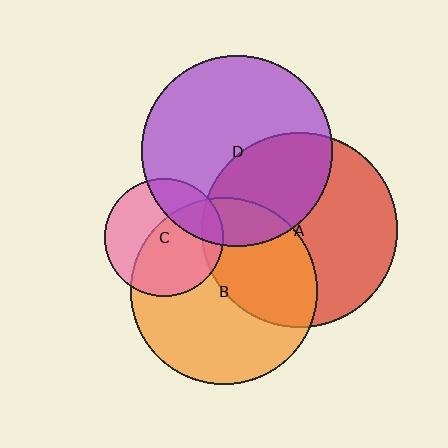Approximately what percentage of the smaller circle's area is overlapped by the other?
Approximately 25%.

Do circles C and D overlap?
Yes.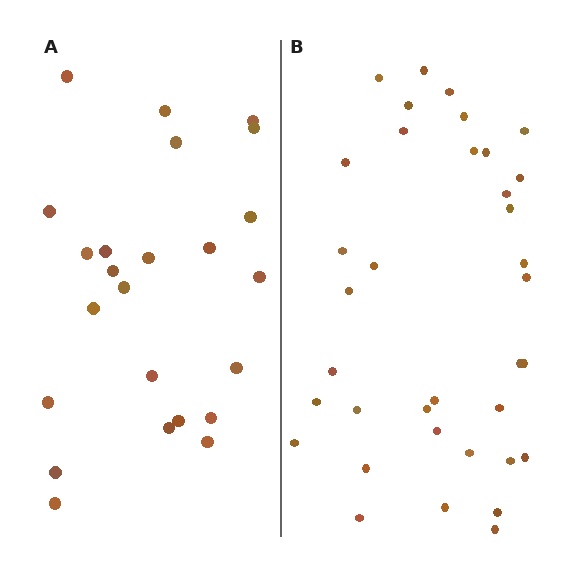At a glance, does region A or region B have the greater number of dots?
Region B (the right region) has more dots.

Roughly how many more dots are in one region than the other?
Region B has roughly 12 or so more dots than region A.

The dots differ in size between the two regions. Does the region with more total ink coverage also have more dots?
No. Region A has more total ink coverage because its dots are larger, but region B actually contains more individual dots. Total area can be misleading — the number of items is what matters here.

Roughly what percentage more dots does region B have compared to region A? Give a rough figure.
About 50% more.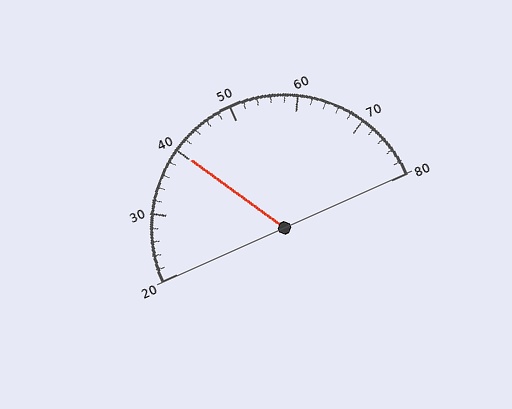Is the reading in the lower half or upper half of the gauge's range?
The reading is in the lower half of the range (20 to 80).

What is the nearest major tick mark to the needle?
The nearest major tick mark is 40.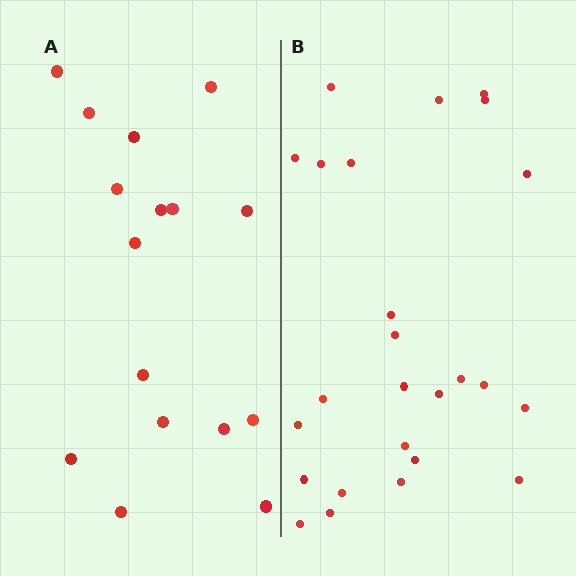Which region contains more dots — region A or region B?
Region B (the right region) has more dots.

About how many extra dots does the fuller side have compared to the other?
Region B has roughly 8 or so more dots than region A.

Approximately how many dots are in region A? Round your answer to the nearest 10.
About 20 dots. (The exact count is 16, which rounds to 20.)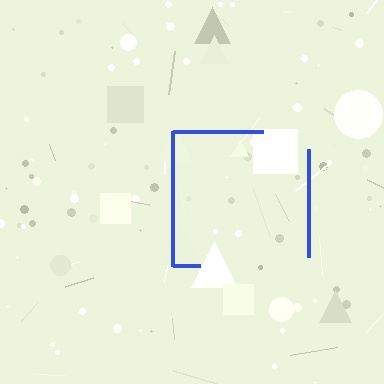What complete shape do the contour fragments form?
The contour fragments form a square.